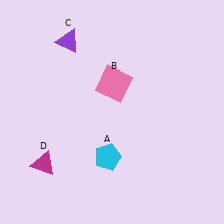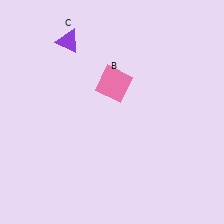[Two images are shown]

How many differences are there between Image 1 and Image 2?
There are 2 differences between the two images.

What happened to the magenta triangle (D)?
The magenta triangle (D) was removed in Image 2. It was in the bottom-left area of Image 1.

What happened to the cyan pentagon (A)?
The cyan pentagon (A) was removed in Image 2. It was in the bottom-left area of Image 1.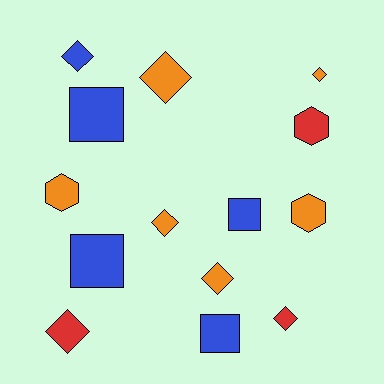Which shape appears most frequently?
Diamond, with 7 objects.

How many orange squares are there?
There are no orange squares.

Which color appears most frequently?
Orange, with 6 objects.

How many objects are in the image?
There are 14 objects.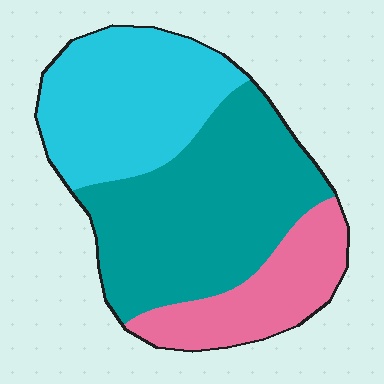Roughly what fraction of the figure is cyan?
Cyan takes up between a quarter and a half of the figure.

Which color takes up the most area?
Teal, at roughly 45%.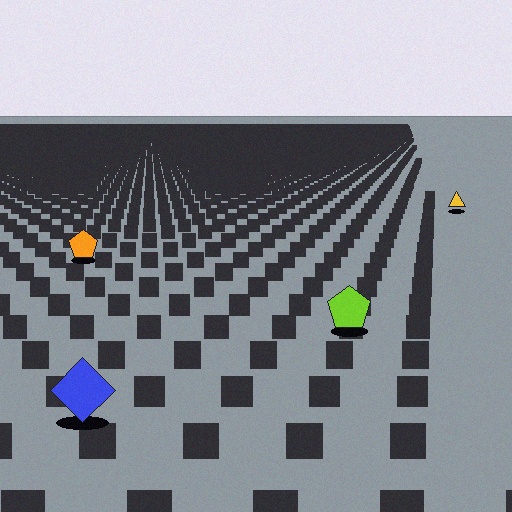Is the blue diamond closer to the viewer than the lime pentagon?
Yes. The blue diamond is closer — you can tell from the texture gradient: the ground texture is coarser near it.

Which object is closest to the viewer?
The blue diamond is closest. The texture marks near it are larger and more spread out.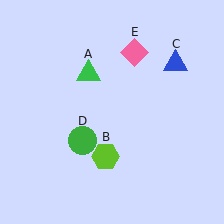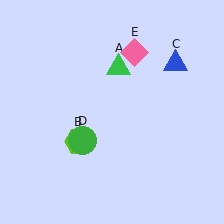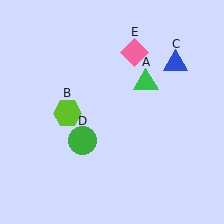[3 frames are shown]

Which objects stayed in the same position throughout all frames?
Blue triangle (object C) and green circle (object D) and pink diamond (object E) remained stationary.